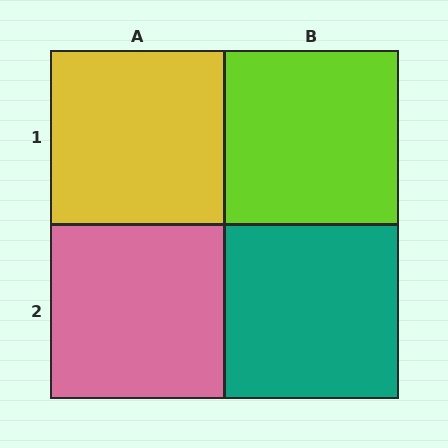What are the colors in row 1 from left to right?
Yellow, lime.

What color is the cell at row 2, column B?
Teal.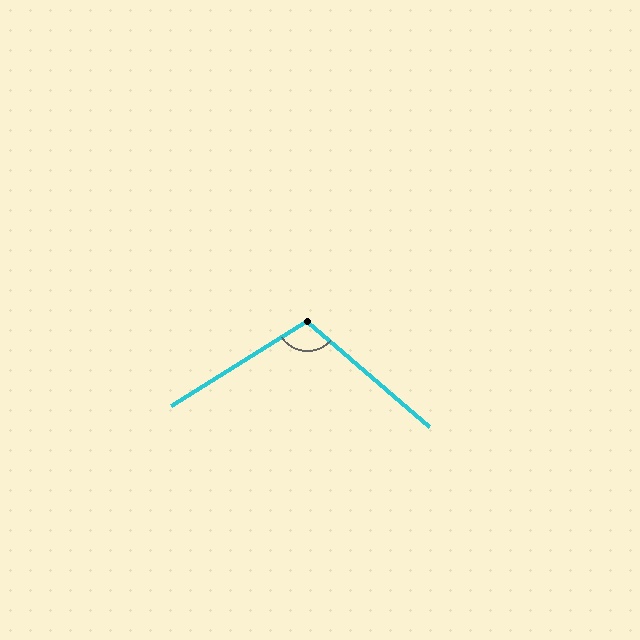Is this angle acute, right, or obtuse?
It is obtuse.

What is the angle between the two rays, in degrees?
Approximately 107 degrees.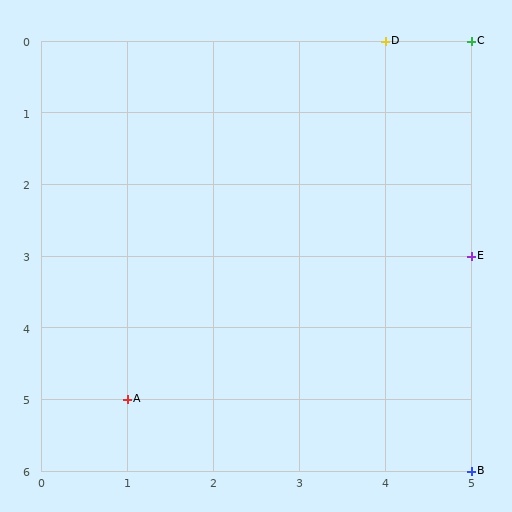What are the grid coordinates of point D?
Point D is at grid coordinates (4, 0).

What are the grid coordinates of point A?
Point A is at grid coordinates (1, 5).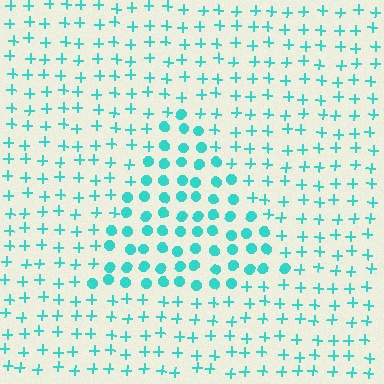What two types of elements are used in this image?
The image uses circles inside the triangle region and plus signs outside it.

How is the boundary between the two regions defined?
The boundary is defined by a change in element shape: circles inside vs. plus signs outside. All elements share the same color and spacing.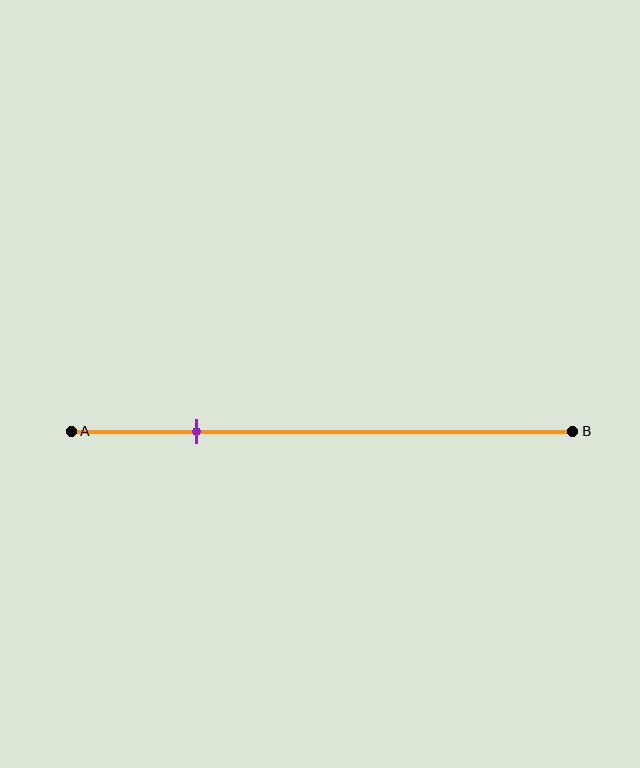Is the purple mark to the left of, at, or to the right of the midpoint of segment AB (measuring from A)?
The purple mark is to the left of the midpoint of segment AB.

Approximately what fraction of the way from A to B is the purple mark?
The purple mark is approximately 25% of the way from A to B.